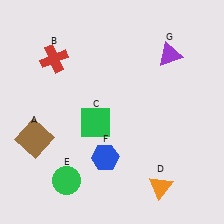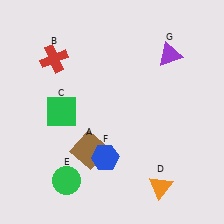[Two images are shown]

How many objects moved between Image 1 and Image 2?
2 objects moved between the two images.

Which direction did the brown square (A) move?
The brown square (A) moved right.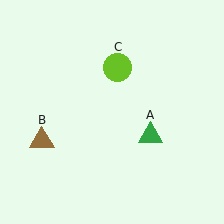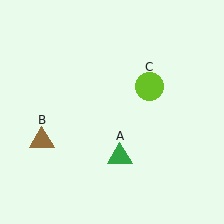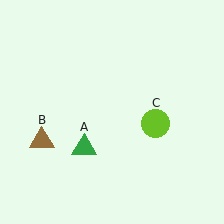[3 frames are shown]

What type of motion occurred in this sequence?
The green triangle (object A), lime circle (object C) rotated clockwise around the center of the scene.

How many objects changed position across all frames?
2 objects changed position: green triangle (object A), lime circle (object C).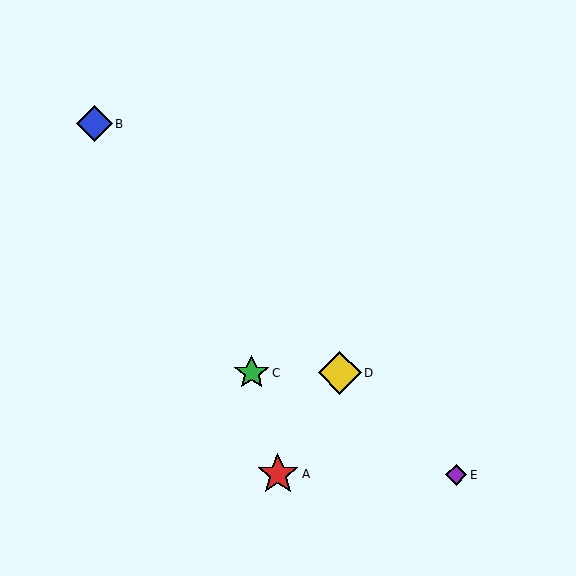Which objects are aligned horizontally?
Objects C, D are aligned horizontally.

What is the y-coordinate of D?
Object D is at y≈373.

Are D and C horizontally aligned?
Yes, both are at y≈373.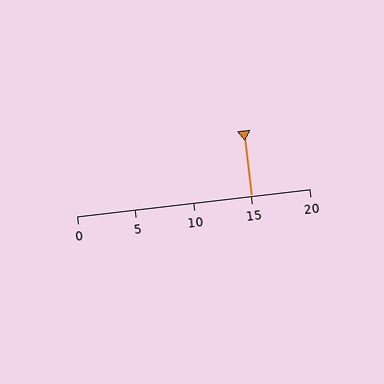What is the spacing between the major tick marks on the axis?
The major ticks are spaced 5 apart.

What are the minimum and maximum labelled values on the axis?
The axis runs from 0 to 20.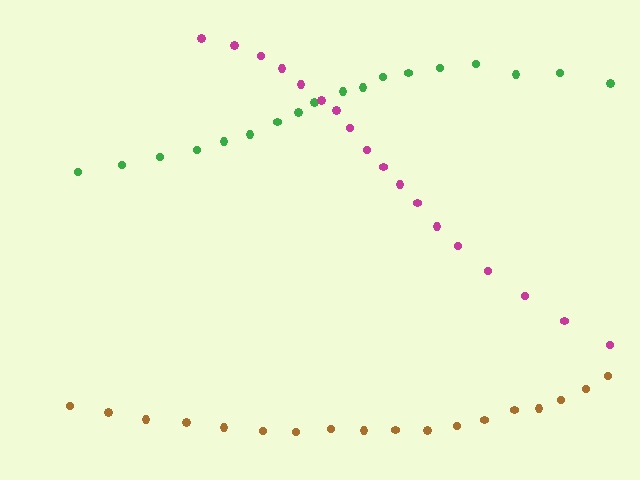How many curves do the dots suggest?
There are 3 distinct paths.